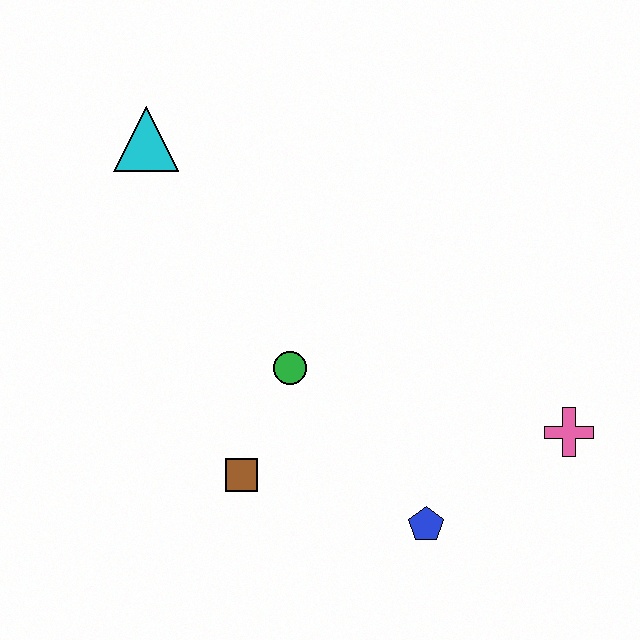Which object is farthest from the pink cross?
The cyan triangle is farthest from the pink cross.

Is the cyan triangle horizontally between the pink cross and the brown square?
No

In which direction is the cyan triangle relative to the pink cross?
The cyan triangle is to the left of the pink cross.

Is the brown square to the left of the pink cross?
Yes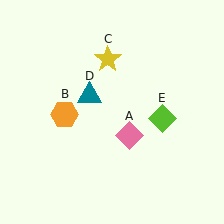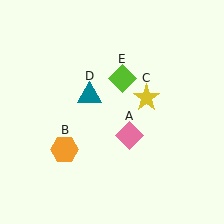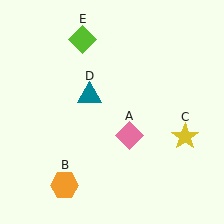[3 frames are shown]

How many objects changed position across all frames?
3 objects changed position: orange hexagon (object B), yellow star (object C), lime diamond (object E).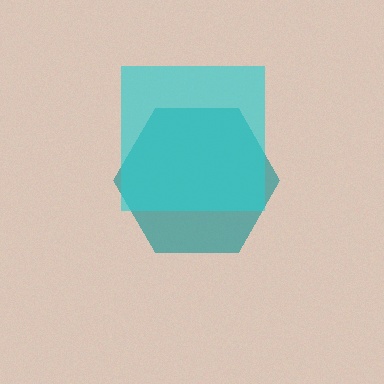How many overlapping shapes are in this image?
There are 2 overlapping shapes in the image.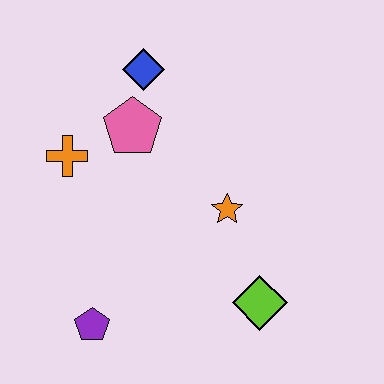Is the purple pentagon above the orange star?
No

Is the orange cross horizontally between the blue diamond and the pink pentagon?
No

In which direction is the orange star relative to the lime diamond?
The orange star is above the lime diamond.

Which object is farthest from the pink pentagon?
The lime diamond is farthest from the pink pentagon.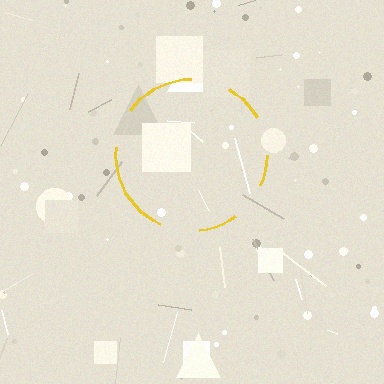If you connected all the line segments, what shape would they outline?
They would outline a circle.